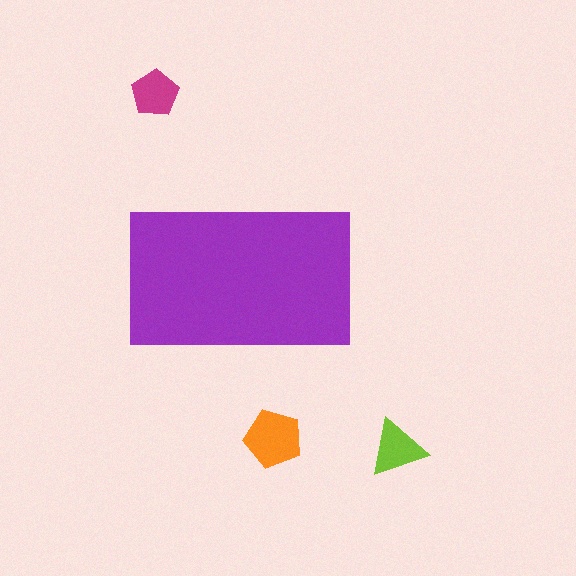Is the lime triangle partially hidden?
No, the lime triangle is fully visible.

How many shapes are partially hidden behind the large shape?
0 shapes are partially hidden.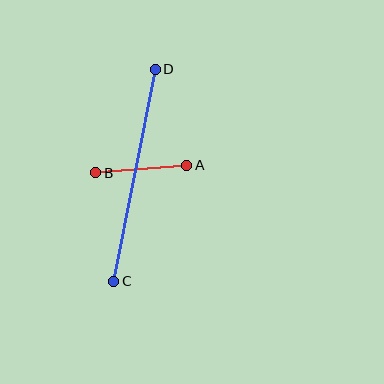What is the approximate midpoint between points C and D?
The midpoint is at approximately (134, 175) pixels.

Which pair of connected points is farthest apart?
Points C and D are farthest apart.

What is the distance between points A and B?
The distance is approximately 91 pixels.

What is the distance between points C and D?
The distance is approximately 216 pixels.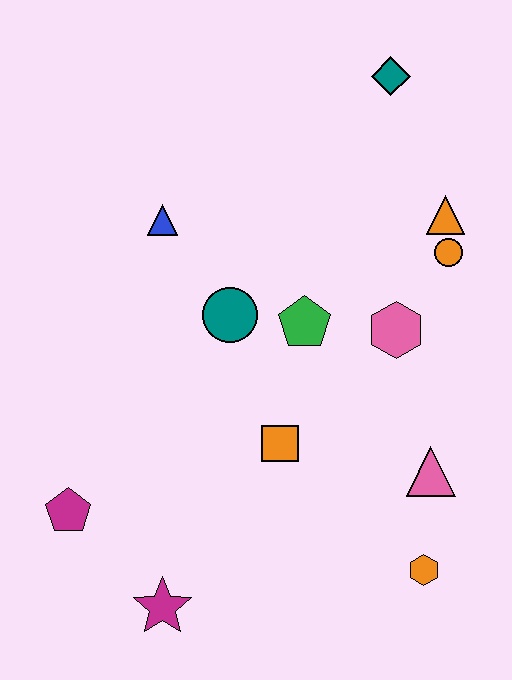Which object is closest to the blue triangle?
The teal circle is closest to the blue triangle.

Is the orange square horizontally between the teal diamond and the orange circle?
No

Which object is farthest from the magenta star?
The teal diamond is farthest from the magenta star.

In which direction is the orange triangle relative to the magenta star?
The orange triangle is above the magenta star.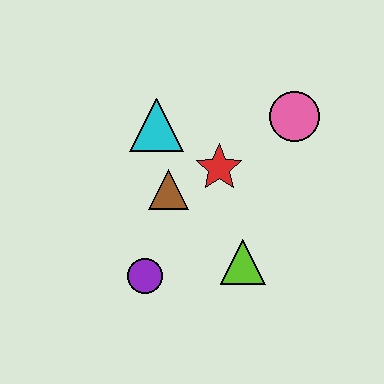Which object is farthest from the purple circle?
The pink circle is farthest from the purple circle.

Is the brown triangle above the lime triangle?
Yes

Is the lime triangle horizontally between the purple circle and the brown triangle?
No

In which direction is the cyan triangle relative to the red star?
The cyan triangle is to the left of the red star.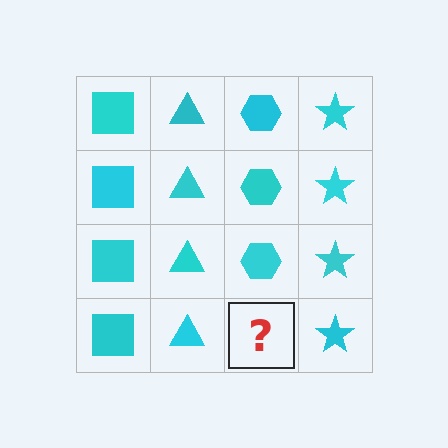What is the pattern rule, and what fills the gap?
The rule is that each column has a consistent shape. The gap should be filled with a cyan hexagon.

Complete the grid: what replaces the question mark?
The question mark should be replaced with a cyan hexagon.